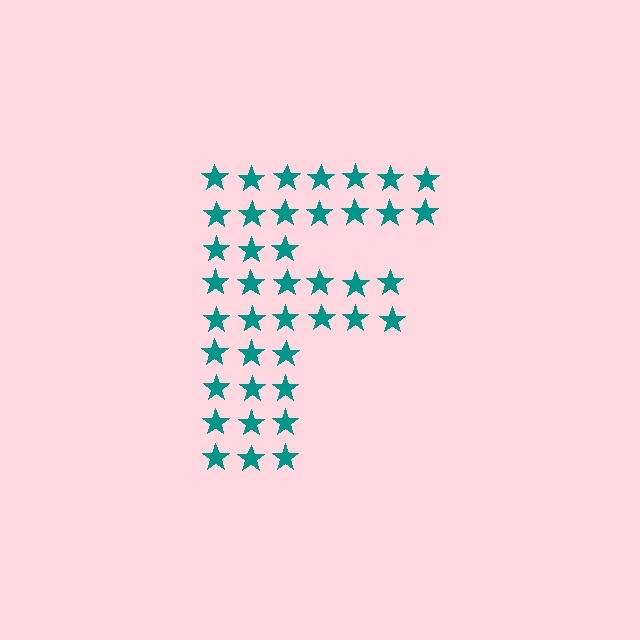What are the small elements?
The small elements are stars.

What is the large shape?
The large shape is the letter F.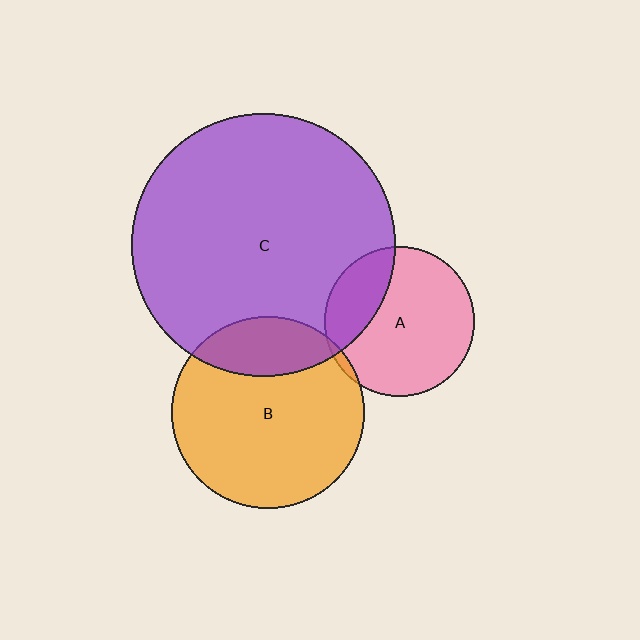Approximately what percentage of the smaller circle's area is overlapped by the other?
Approximately 25%.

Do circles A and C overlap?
Yes.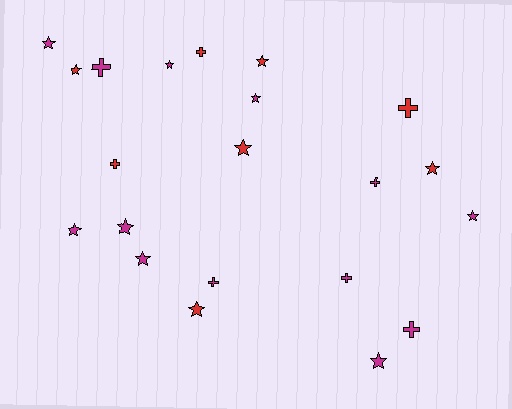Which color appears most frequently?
Magenta, with 13 objects.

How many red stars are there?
There are 5 red stars.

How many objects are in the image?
There are 21 objects.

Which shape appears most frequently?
Star, with 13 objects.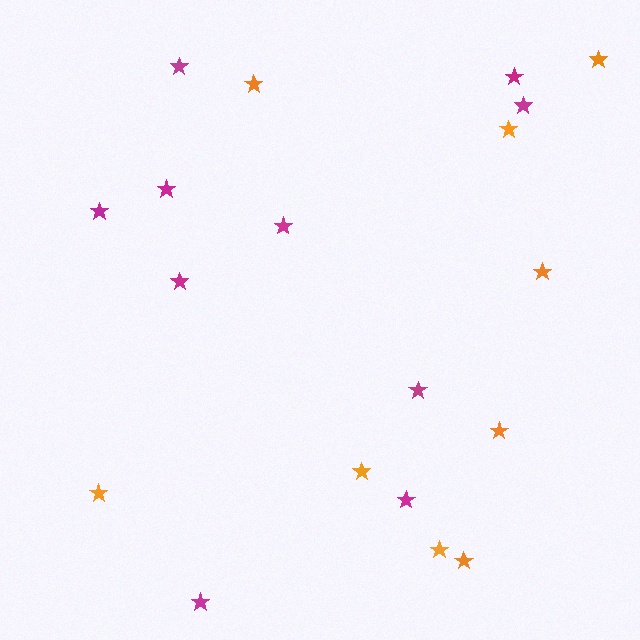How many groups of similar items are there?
There are 2 groups: one group of orange stars (9) and one group of magenta stars (10).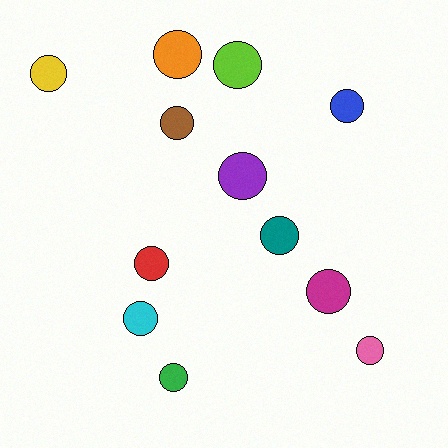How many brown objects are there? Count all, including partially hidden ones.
There is 1 brown object.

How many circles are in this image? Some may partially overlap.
There are 12 circles.